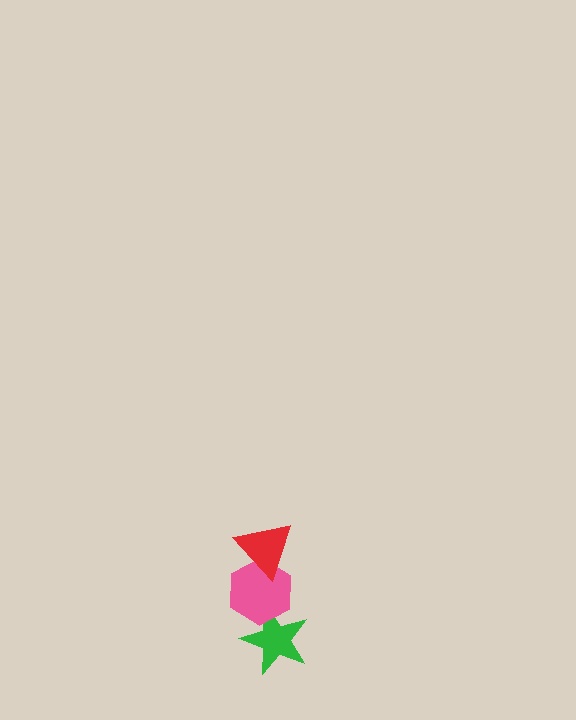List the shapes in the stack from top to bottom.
From top to bottom: the red triangle, the pink hexagon, the green star.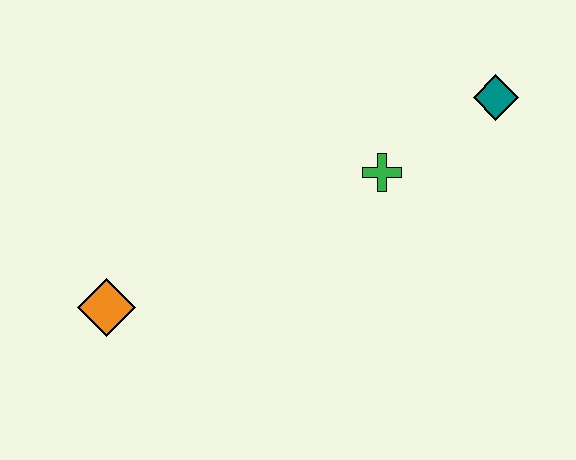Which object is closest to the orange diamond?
The green cross is closest to the orange diamond.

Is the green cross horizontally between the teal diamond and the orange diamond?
Yes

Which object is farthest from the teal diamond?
The orange diamond is farthest from the teal diamond.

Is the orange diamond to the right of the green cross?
No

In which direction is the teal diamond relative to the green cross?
The teal diamond is to the right of the green cross.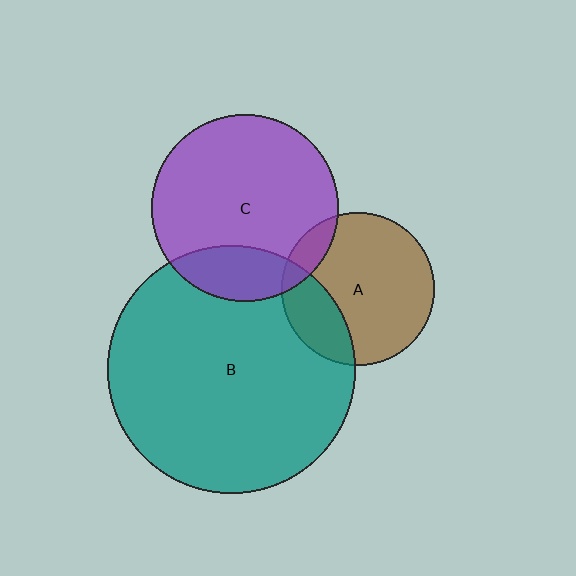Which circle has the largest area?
Circle B (teal).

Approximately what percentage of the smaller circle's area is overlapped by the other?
Approximately 25%.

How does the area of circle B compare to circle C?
Approximately 1.8 times.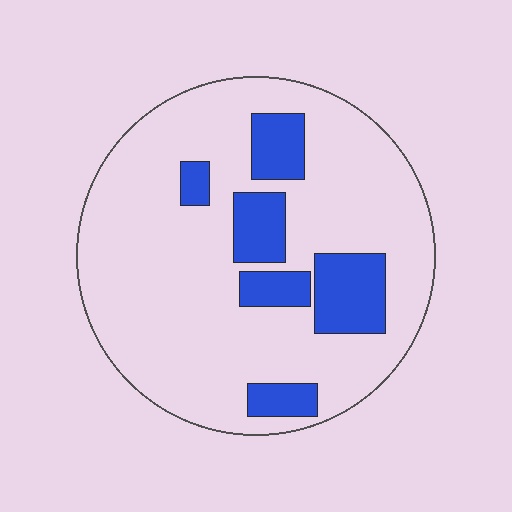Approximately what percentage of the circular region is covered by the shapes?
Approximately 20%.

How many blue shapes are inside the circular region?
6.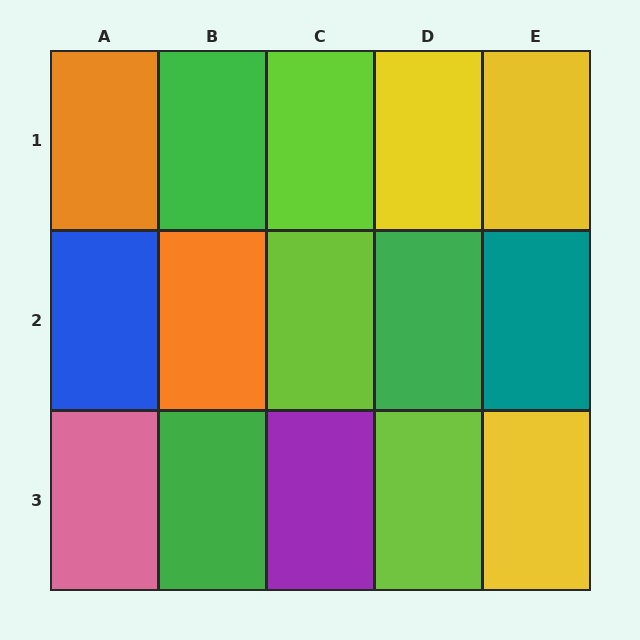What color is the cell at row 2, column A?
Blue.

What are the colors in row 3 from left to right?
Pink, green, purple, lime, yellow.